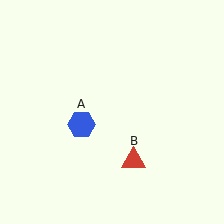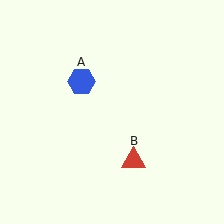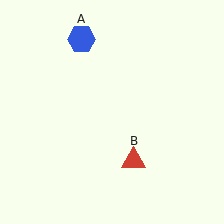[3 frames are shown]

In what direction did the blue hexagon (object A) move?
The blue hexagon (object A) moved up.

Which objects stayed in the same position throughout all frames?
Red triangle (object B) remained stationary.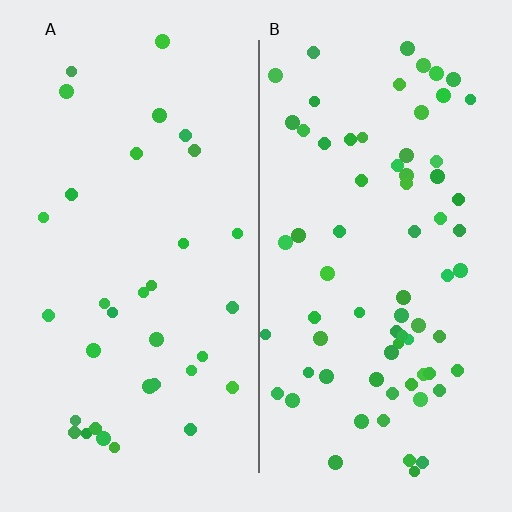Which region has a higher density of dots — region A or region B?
B (the right).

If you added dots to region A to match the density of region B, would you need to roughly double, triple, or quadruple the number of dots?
Approximately double.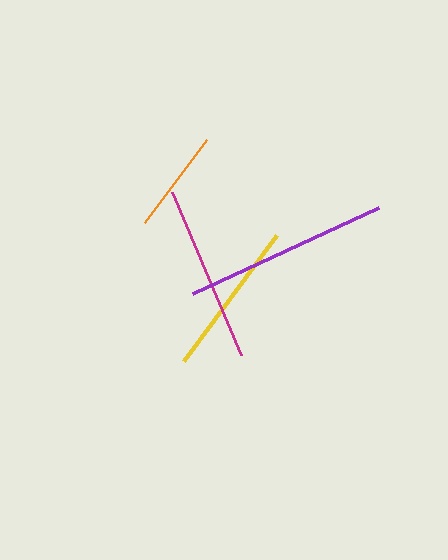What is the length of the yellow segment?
The yellow segment is approximately 157 pixels long.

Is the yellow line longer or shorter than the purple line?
The purple line is longer than the yellow line.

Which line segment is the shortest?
The orange line is the shortest at approximately 103 pixels.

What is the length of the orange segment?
The orange segment is approximately 103 pixels long.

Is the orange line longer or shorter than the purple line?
The purple line is longer than the orange line.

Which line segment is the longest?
The purple line is the longest at approximately 205 pixels.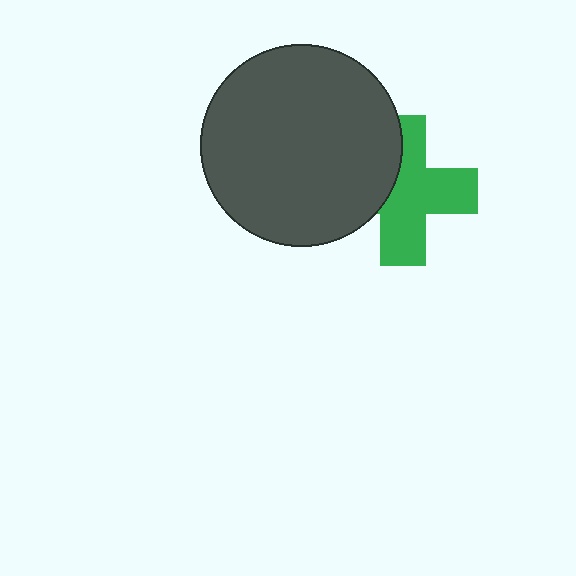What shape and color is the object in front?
The object in front is a dark gray circle.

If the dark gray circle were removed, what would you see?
You would see the complete green cross.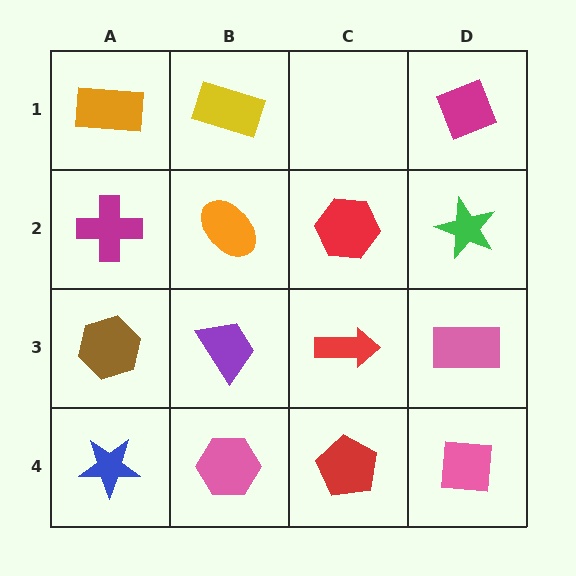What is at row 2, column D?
A green star.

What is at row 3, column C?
A red arrow.